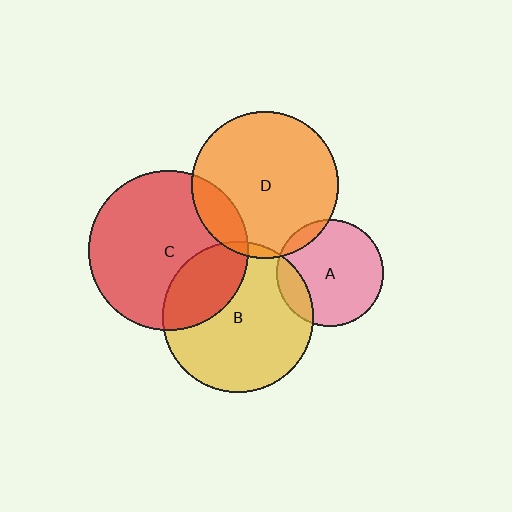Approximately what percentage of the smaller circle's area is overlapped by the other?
Approximately 15%.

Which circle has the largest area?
Circle C (red).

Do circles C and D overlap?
Yes.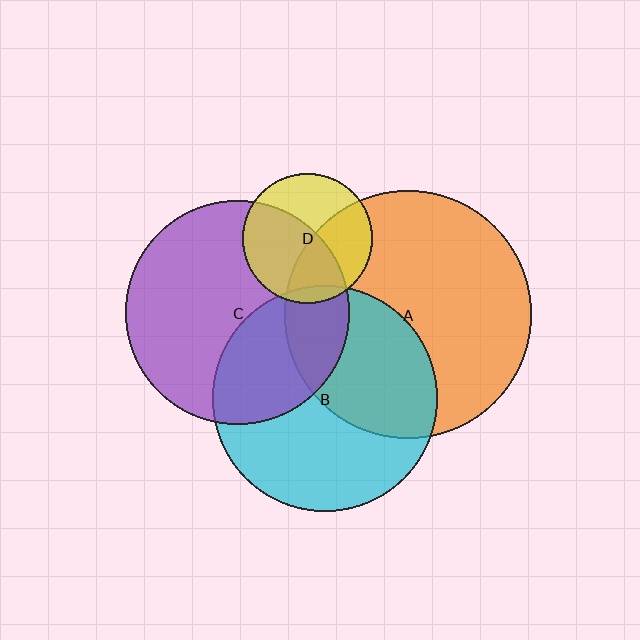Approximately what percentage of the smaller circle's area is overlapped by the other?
Approximately 45%.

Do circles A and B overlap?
Yes.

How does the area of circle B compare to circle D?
Approximately 3.0 times.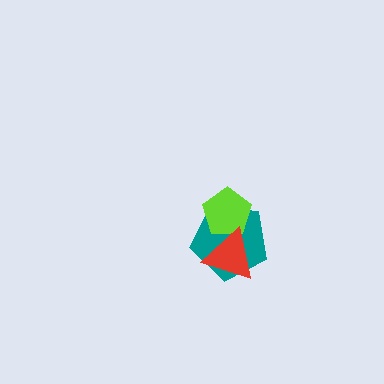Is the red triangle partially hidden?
No, no other shape covers it.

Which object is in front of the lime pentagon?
The red triangle is in front of the lime pentagon.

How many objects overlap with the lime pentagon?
2 objects overlap with the lime pentagon.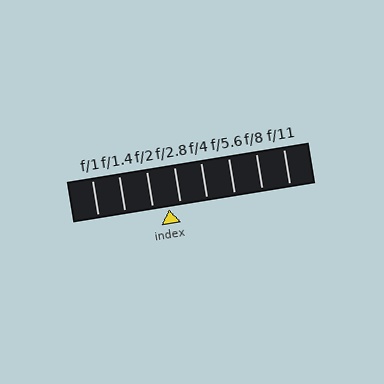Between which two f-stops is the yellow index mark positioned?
The index mark is between f/2 and f/2.8.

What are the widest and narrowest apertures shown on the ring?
The widest aperture shown is f/1 and the narrowest is f/11.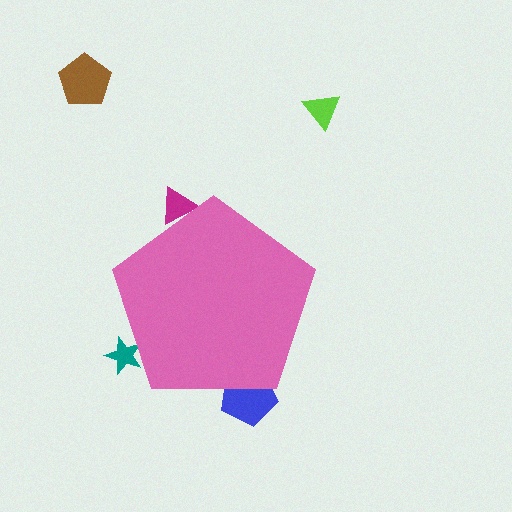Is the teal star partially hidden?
Yes, the teal star is partially hidden behind the pink pentagon.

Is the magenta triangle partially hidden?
Yes, the magenta triangle is partially hidden behind the pink pentagon.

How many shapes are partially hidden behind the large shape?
3 shapes are partially hidden.